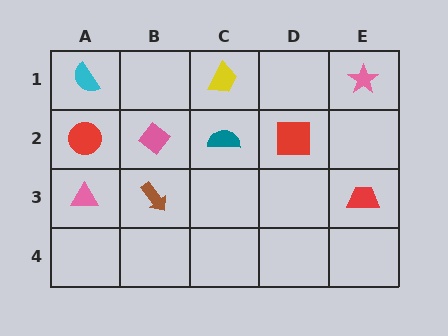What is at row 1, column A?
A cyan semicircle.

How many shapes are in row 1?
3 shapes.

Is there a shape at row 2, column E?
No, that cell is empty.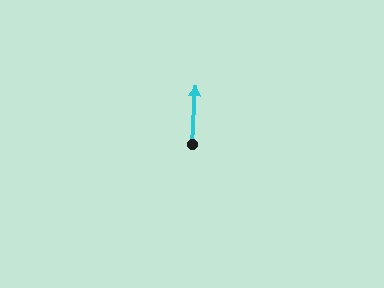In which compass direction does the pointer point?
North.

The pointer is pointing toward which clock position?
Roughly 12 o'clock.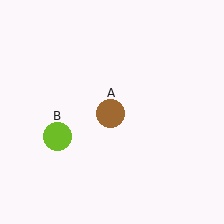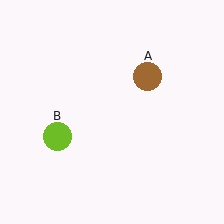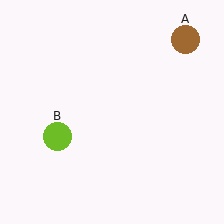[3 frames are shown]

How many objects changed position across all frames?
1 object changed position: brown circle (object A).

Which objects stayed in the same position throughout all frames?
Lime circle (object B) remained stationary.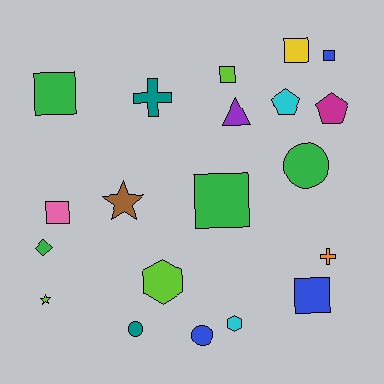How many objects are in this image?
There are 20 objects.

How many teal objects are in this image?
There are 2 teal objects.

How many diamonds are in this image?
There is 1 diamond.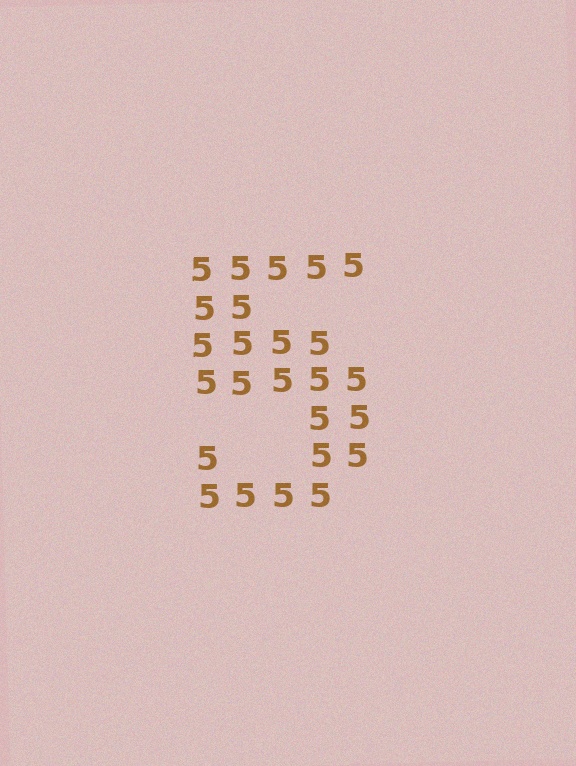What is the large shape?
The large shape is the digit 5.